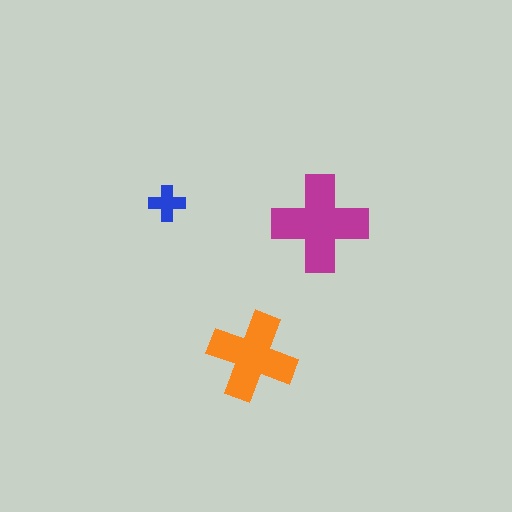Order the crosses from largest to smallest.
the magenta one, the orange one, the blue one.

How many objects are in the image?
There are 3 objects in the image.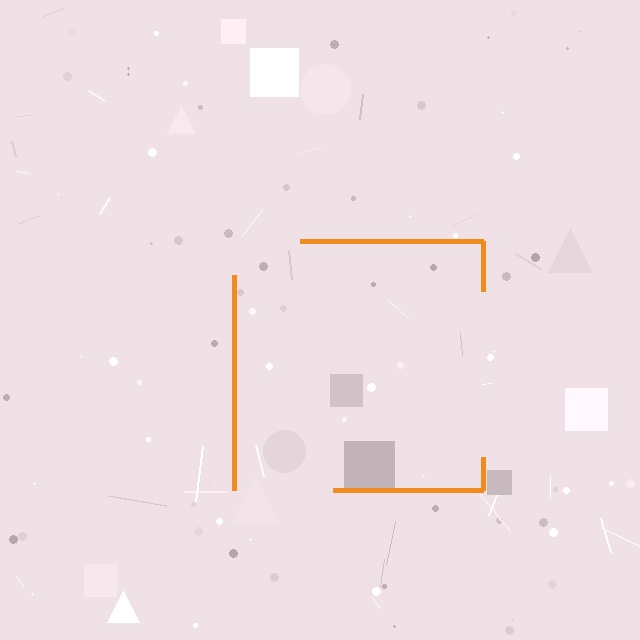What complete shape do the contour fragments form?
The contour fragments form a square.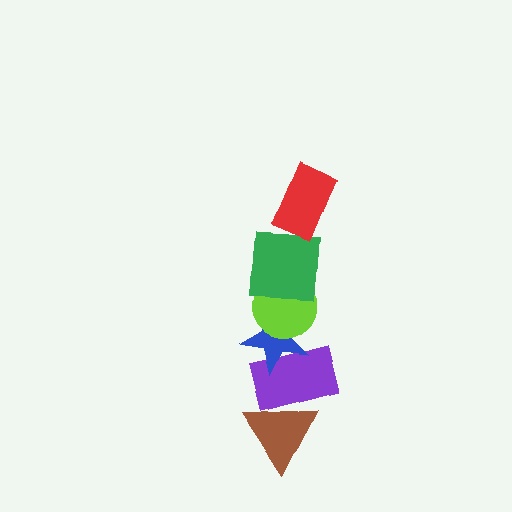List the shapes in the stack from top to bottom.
From top to bottom: the red rectangle, the green square, the lime circle, the blue star, the purple rectangle, the brown triangle.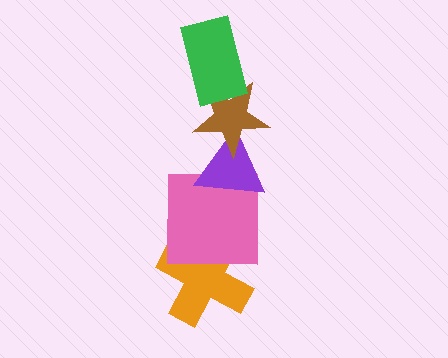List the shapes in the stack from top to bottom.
From top to bottom: the green rectangle, the brown star, the purple triangle, the pink square, the orange cross.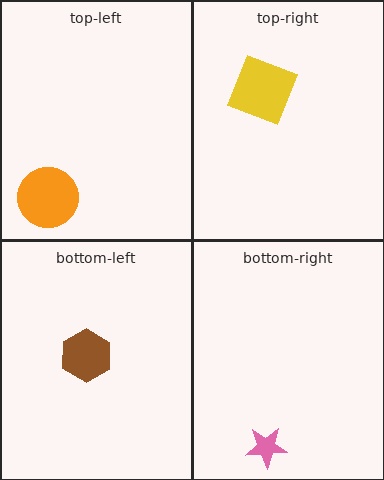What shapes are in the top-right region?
The yellow square.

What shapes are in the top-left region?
The orange circle.